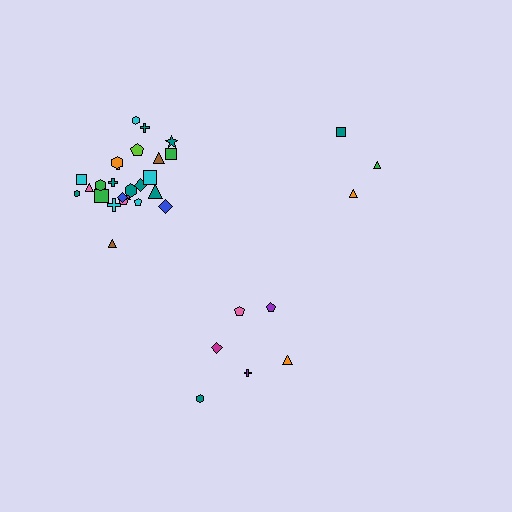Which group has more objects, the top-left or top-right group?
The top-left group.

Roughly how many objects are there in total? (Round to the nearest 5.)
Roughly 35 objects in total.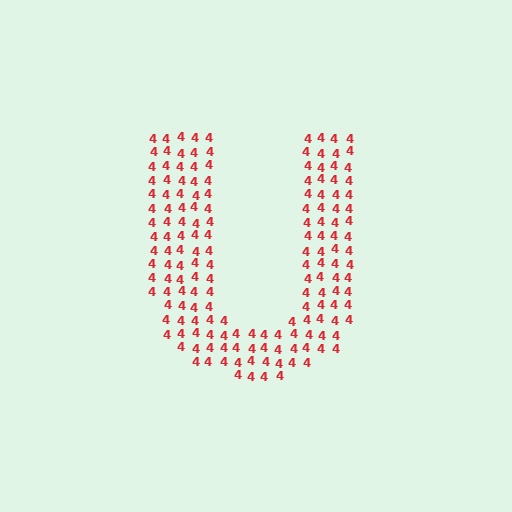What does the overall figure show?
The overall figure shows the letter U.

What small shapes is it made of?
It is made of small digit 4's.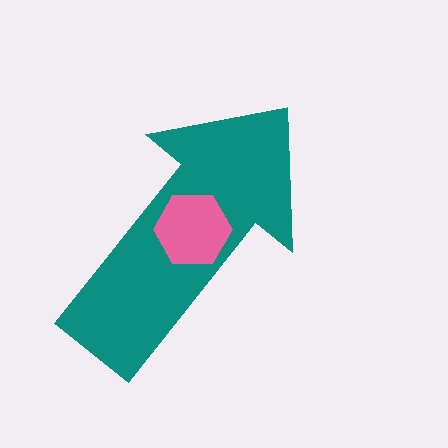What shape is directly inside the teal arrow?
The pink hexagon.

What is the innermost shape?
The pink hexagon.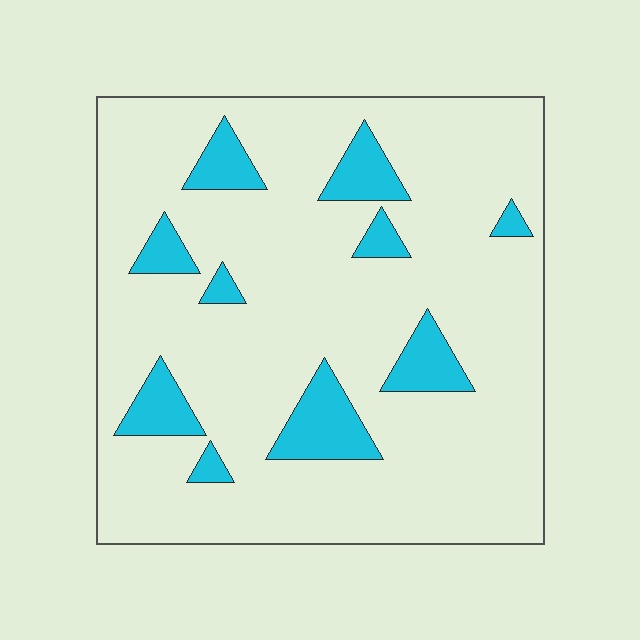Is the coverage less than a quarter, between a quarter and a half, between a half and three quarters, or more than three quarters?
Less than a quarter.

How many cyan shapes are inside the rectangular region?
10.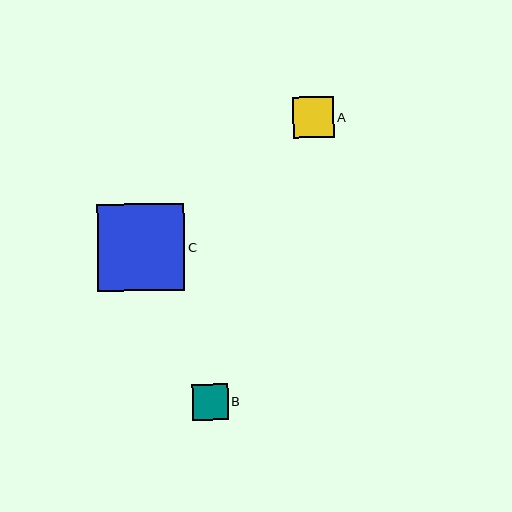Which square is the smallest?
Square B is the smallest with a size of approximately 36 pixels.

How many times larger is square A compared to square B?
Square A is approximately 1.2 times the size of square B.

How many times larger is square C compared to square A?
Square C is approximately 2.1 times the size of square A.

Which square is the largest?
Square C is the largest with a size of approximately 87 pixels.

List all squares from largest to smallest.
From largest to smallest: C, A, B.